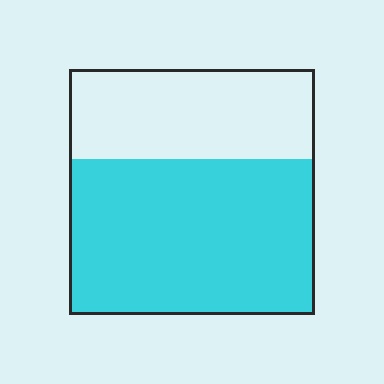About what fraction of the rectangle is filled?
About five eighths (5/8).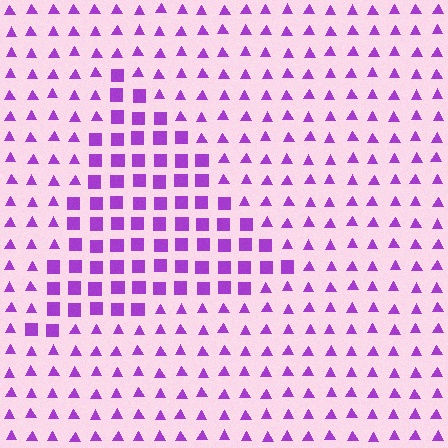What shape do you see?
I see a triangle.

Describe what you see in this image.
The image is filled with small purple elements arranged in a uniform grid. A triangle-shaped region contains squares, while the surrounding area contains triangles. The boundary is defined purely by the change in element shape.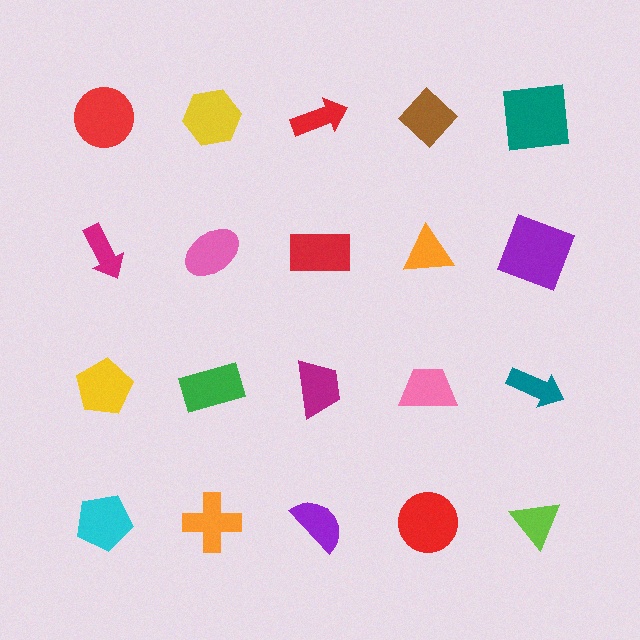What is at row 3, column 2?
A green rectangle.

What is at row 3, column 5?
A teal arrow.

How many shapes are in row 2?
5 shapes.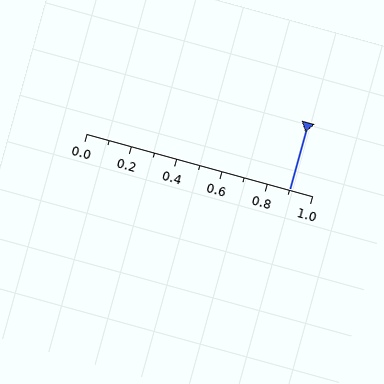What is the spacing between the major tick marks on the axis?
The major ticks are spaced 0.2 apart.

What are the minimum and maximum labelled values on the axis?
The axis runs from 0.0 to 1.0.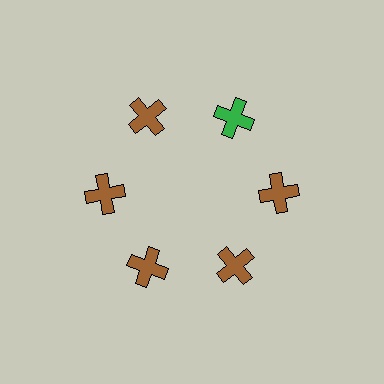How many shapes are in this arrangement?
There are 6 shapes arranged in a ring pattern.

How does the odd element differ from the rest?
It has a different color: green instead of brown.